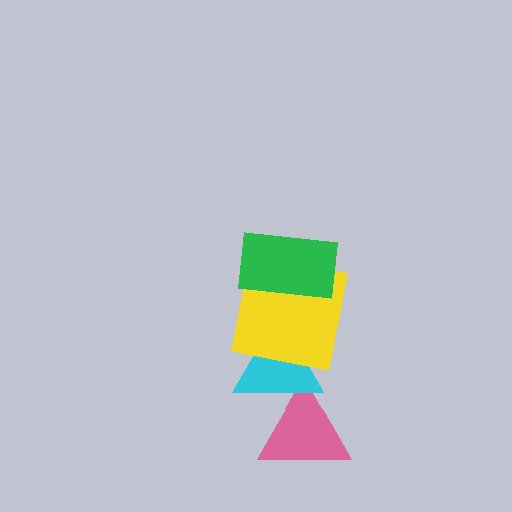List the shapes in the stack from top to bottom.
From top to bottom: the green rectangle, the yellow square, the cyan triangle, the pink triangle.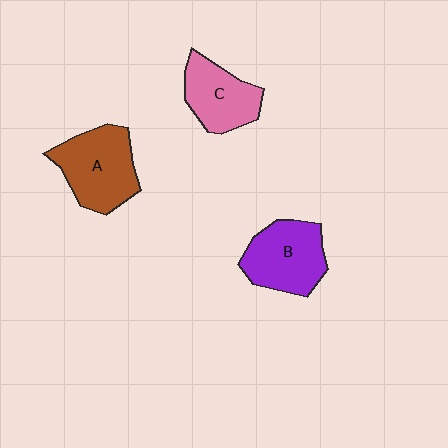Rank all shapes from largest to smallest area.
From largest to smallest: A (brown), B (purple), C (pink).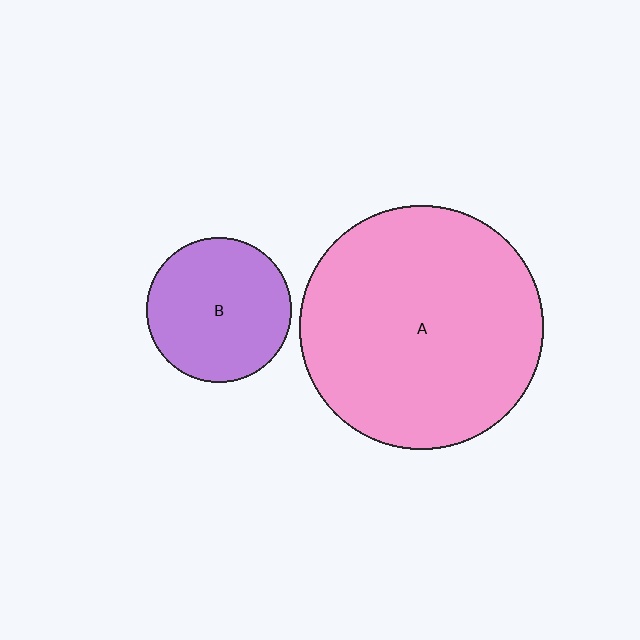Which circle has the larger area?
Circle A (pink).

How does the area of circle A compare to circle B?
Approximately 2.9 times.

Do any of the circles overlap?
No, none of the circles overlap.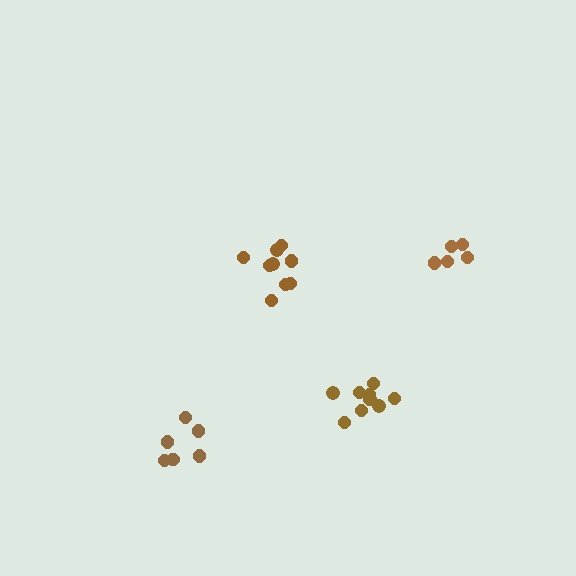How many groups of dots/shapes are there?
There are 4 groups.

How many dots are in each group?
Group 1: 9 dots, Group 2: 6 dots, Group 3: 9 dots, Group 4: 5 dots (29 total).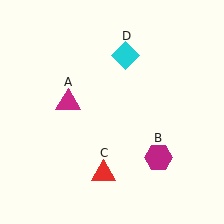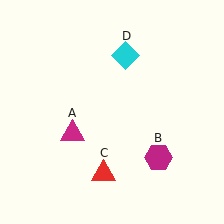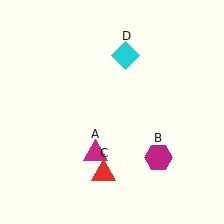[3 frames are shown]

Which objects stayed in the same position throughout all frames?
Magenta hexagon (object B) and red triangle (object C) and cyan diamond (object D) remained stationary.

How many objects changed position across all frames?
1 object changed position: magenta triangle (object A).